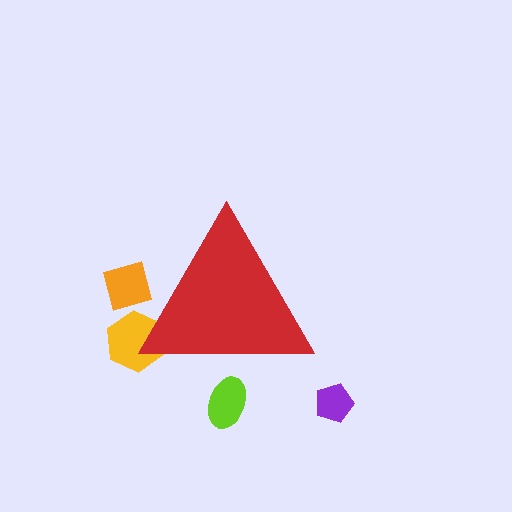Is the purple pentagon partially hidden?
No, the purple pentagon is fully visible.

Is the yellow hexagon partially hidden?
Yes, the yellow hexagon is partially hidden behind the red triangle.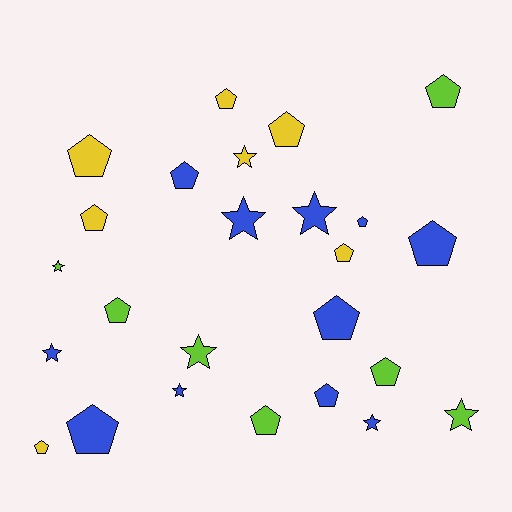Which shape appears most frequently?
Pentagon, with 16 objects.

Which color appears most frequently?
Blue, with 11 objects.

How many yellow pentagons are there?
There are 6 yellow pentagons.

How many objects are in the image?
There are 25 objects.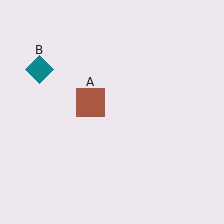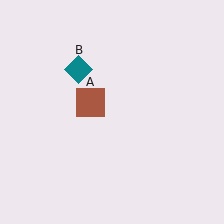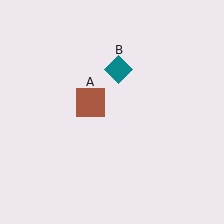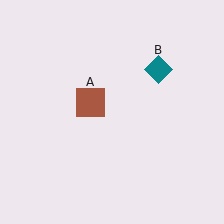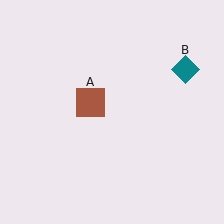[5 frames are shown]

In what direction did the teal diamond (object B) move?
The teal diamond (object B) moved right.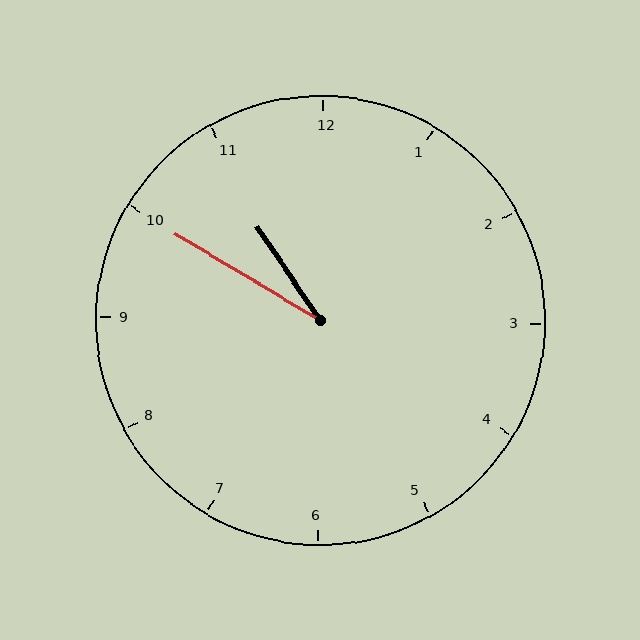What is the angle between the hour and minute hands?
Approximately 25 degrees.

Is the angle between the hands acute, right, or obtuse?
It is acute.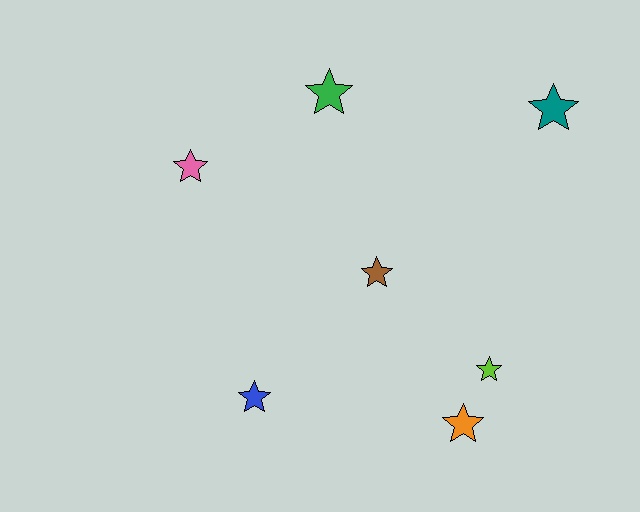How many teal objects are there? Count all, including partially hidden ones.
There is 1 teal object.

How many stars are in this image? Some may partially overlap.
There are 7 stars.